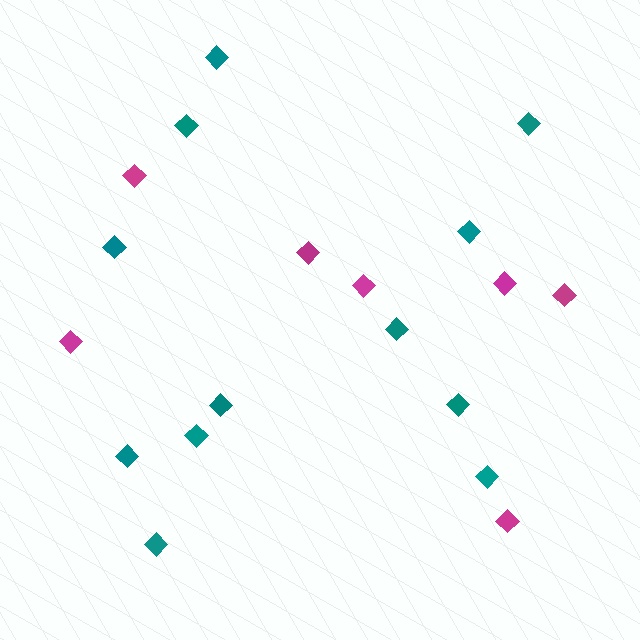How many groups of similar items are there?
There are 2 groups: one group of teal diamonds (12) and one group of magenta diamonds (7).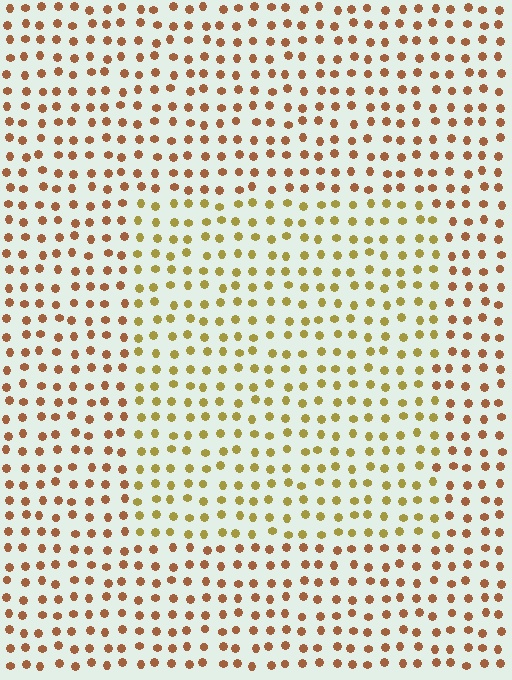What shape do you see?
I see a rectangle.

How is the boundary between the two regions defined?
The boundary is defined purely by a slight shift in hue (about 33 degrees). Spacing, size, and orientation are identical on both sides.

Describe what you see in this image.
The image is filled with small brown elements in a uniform arrangement. A rectangle-shaped region is visible where the elements are tinted to a slightly different hue, forming a subtle color boundary.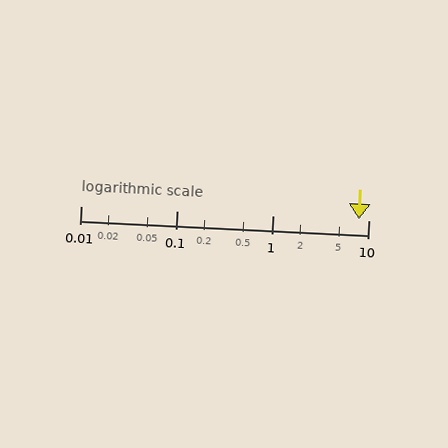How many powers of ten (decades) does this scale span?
The scale spans 3 decades, from 0.01 to 10.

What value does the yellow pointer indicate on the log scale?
The pointer indicates approximately 8.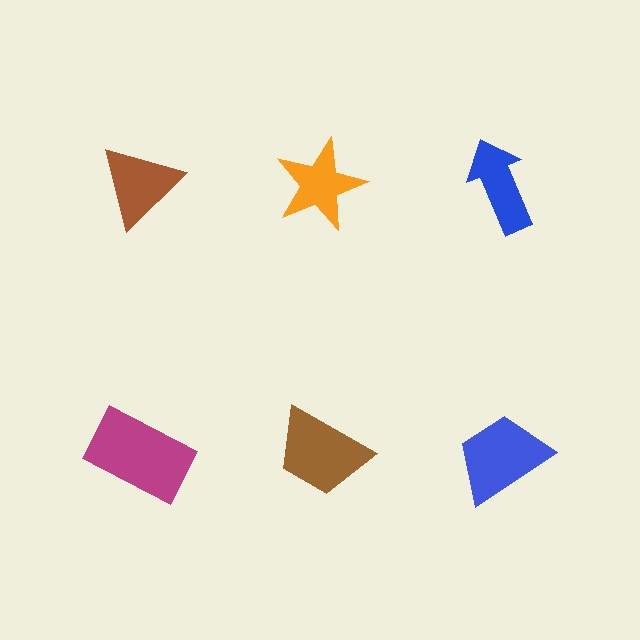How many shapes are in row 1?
3 shapes.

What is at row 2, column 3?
A blue trapezoid.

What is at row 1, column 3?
A blue arrow.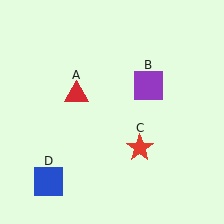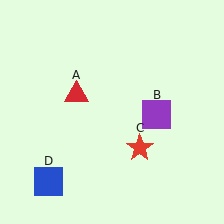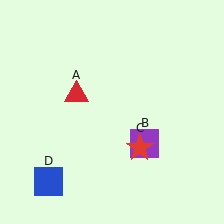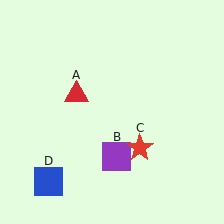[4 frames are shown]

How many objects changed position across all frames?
1 object changed position: purple square (object B).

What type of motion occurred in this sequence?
The purple square (object B) rotated clockwise around the center of the scene.